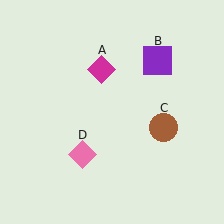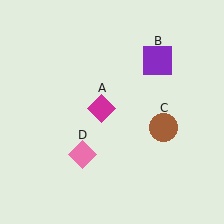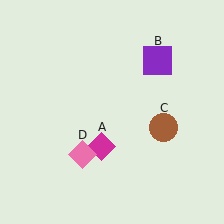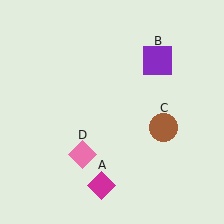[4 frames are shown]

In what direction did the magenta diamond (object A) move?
The magenta diamond (object A) moved down.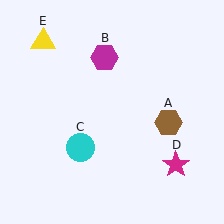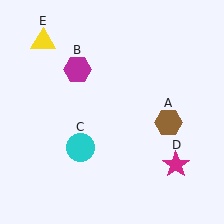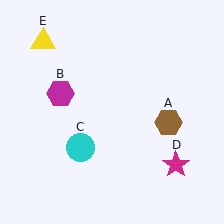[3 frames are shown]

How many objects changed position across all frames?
1 object changed position: magenta hexagon (object B).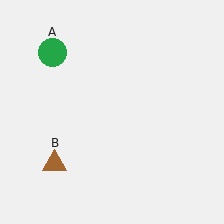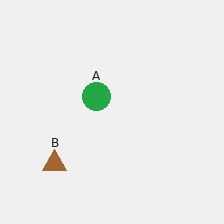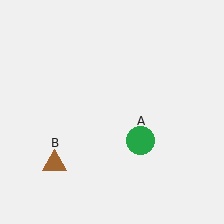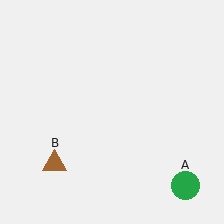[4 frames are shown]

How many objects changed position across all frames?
1 object changed position: green circle (object A).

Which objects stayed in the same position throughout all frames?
Brown triangle (object B) remained stationary.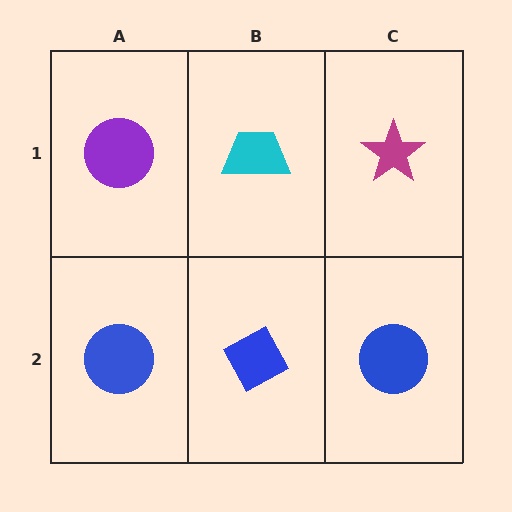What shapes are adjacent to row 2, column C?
A magenta star (row 1, column C), a blue diamond (row 2, column B).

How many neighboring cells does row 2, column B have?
3.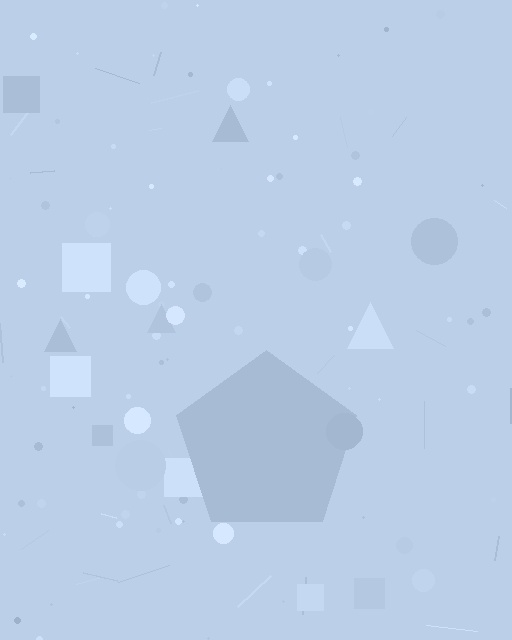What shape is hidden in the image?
A pentagon is hidden in the image.